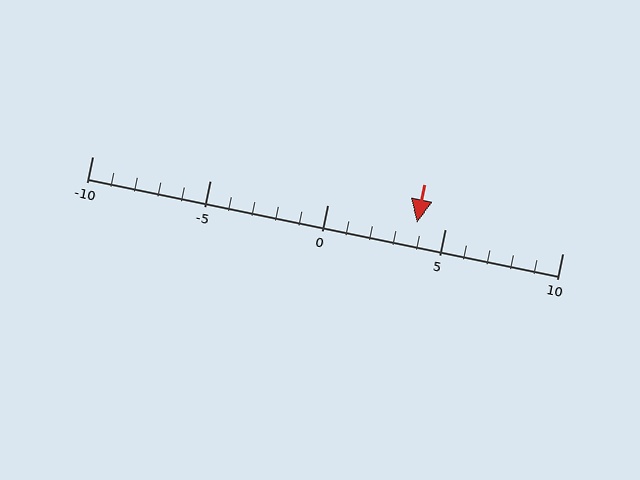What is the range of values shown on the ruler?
The ruler shows values from -10 to 10.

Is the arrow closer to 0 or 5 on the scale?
The arrow is closer to 5.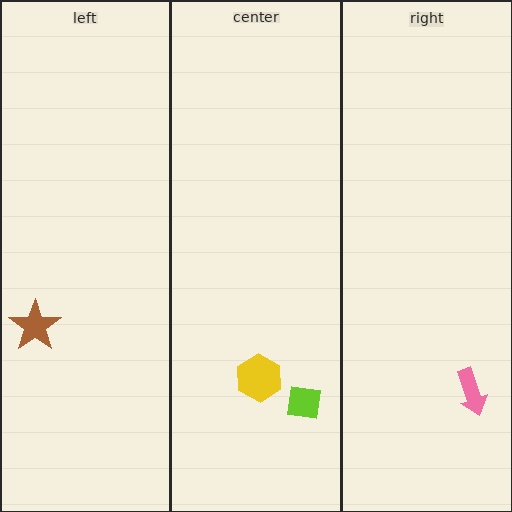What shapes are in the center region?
The yellow hexagon, the lime square.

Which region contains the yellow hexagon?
The center region.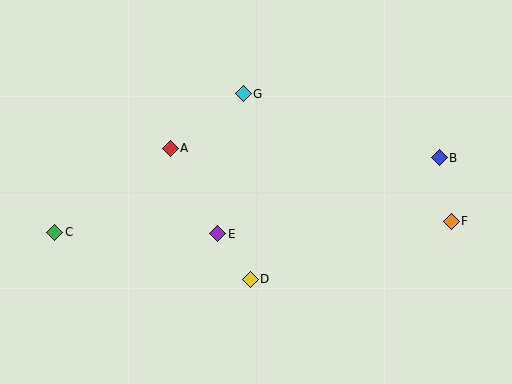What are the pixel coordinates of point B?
Point B is at (439, 158).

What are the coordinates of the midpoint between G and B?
The midpoint between G and B is at (341, 126).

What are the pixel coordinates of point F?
Point F is at (451, 221).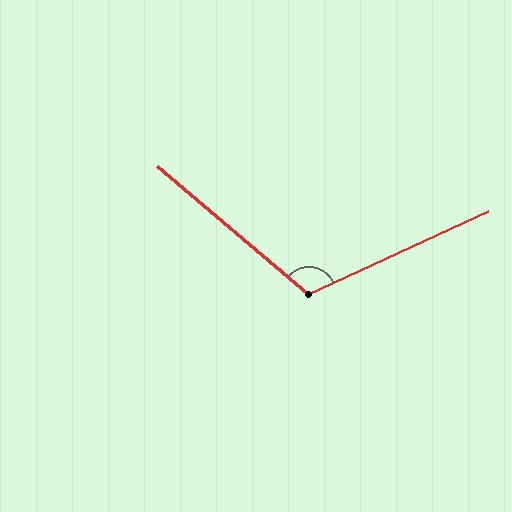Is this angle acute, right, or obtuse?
It is obtuse.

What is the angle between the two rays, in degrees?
Approximately 115 degrees.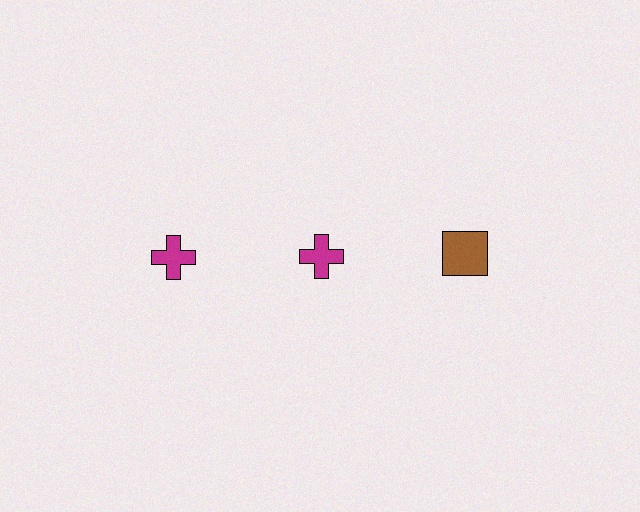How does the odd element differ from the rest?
It differs in both color (brown instead of magenta) and shape (square instead of cross).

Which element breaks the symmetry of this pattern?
The brown square in the top row, center column breaks the symmetry. All other shapes are magenta crosses.